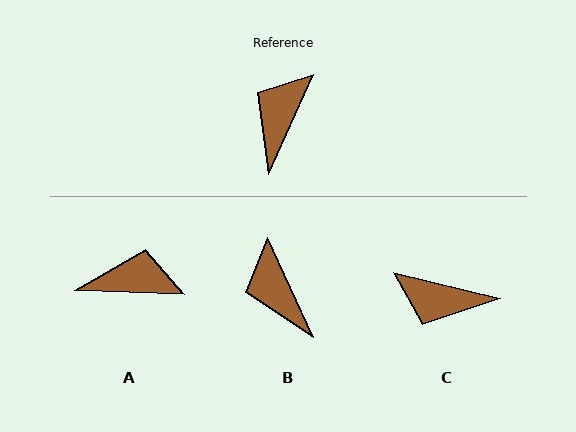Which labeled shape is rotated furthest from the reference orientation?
C, about 101 degrees away.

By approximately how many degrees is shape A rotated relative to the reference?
Approximately 68 degrees clockwise.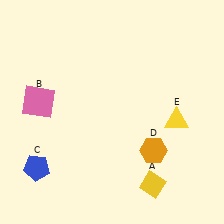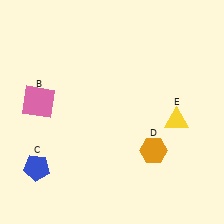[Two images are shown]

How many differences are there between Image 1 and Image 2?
There is 1 difference between the two images.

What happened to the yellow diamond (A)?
The yellow diamond (A) was removed in Image 2. It was in the bottom-right area of Image 1.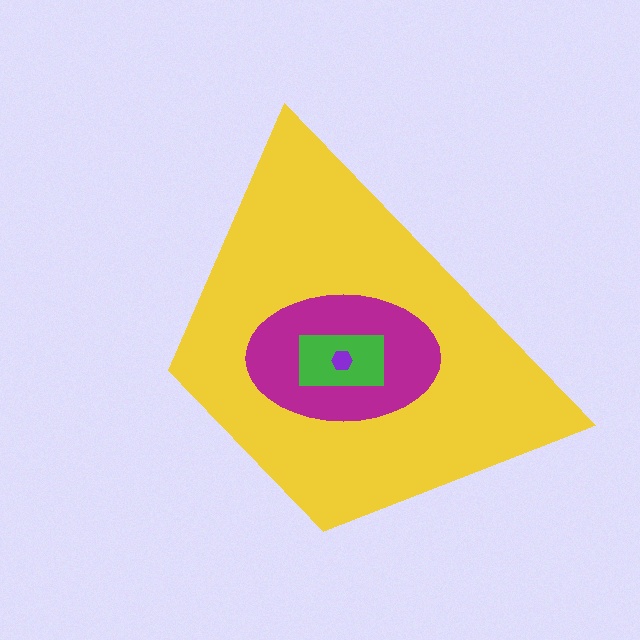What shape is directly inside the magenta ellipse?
The green rectangle.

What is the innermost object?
The purple hexagon.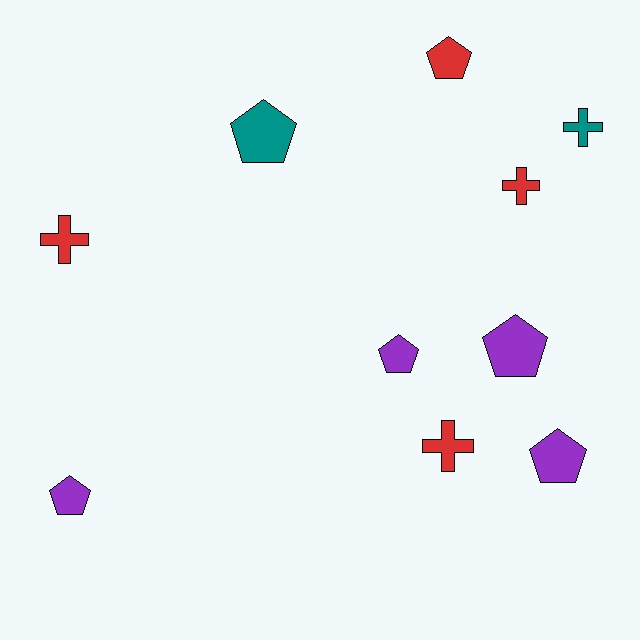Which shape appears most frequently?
Pentagon, with 6 objects.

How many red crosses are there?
There are 3 red crosses.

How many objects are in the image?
There are 10 objects.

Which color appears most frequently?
Purple, with 4 objects.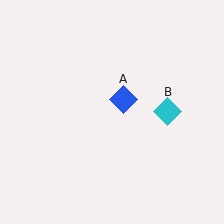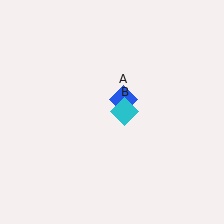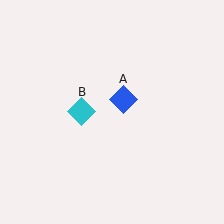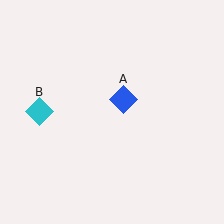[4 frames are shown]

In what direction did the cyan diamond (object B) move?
The cyan diamond (object B) moved left.